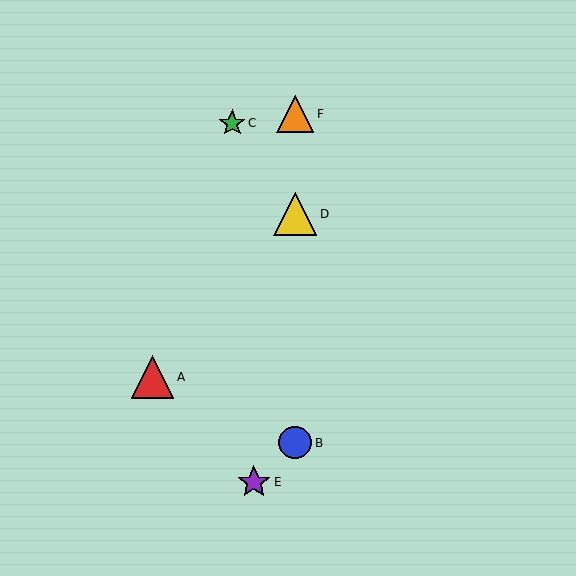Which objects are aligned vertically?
Objects B, D, F are aligned vertically.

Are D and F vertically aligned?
Yes, both are at x≈295.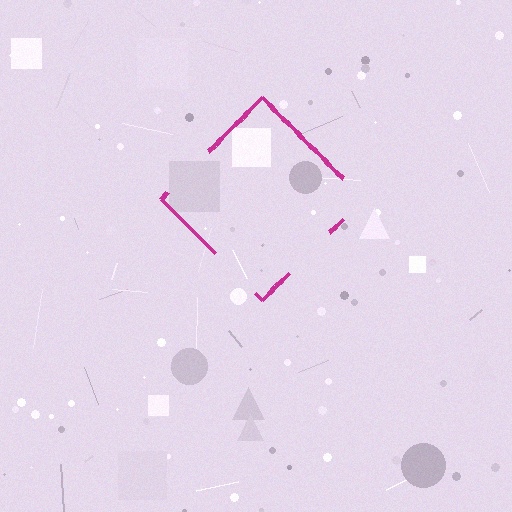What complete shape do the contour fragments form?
The contour fragments form a diamond.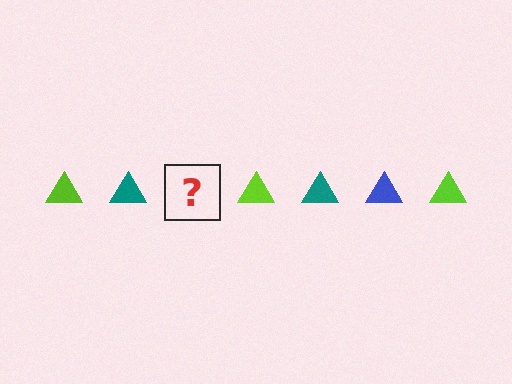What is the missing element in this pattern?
The missing element is a blue triangle.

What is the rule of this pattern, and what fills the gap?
The rule is that the pattern cycles through lime, teal, blue triangles. The gap should be filled with a blue triangle.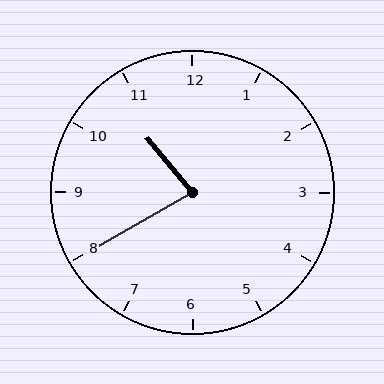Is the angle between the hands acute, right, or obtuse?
It is acute.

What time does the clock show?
10:40.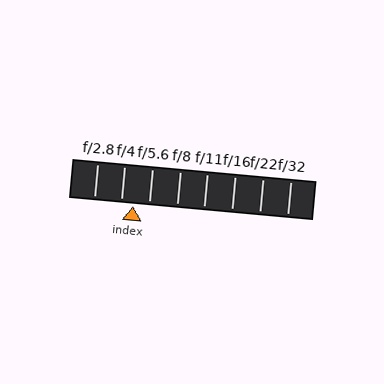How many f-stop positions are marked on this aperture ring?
There are 8 f-stop positions marked.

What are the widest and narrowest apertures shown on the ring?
The widest aperture shown is f/2.8 and the narrowest is f/32.